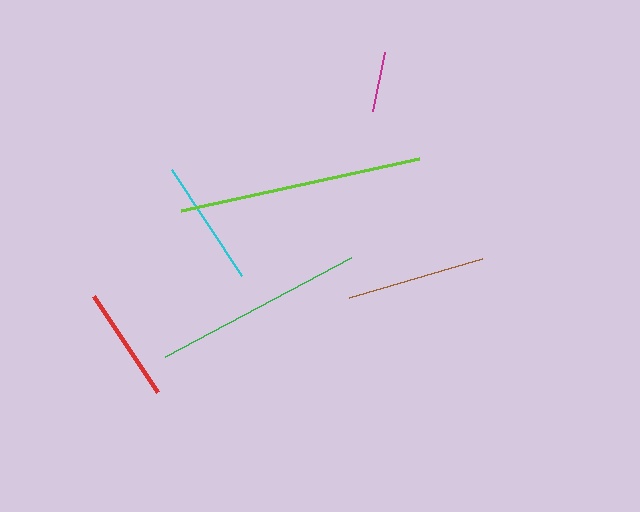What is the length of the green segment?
The green segment is approximately 211 pixels long.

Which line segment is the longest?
The lime line is the longest at approximately 244 pixels.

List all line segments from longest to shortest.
From longest to shortest: lime, green, brown, cyan, red, magenta.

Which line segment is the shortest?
The magenta line is the shortest at approximately 60 pixels.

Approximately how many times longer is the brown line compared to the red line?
The brown line is approximately 1.2 times the length of the red line.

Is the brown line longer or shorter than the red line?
The brown line is longer than the red line.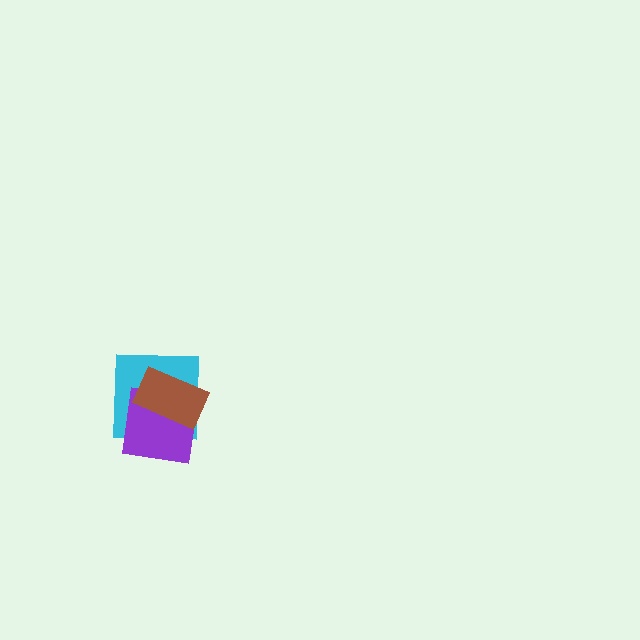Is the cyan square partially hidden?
Yes, it is partially covered by another shape.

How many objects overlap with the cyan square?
2 objects overlap with the cyan square.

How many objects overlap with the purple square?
2 objects overlap with the purple square.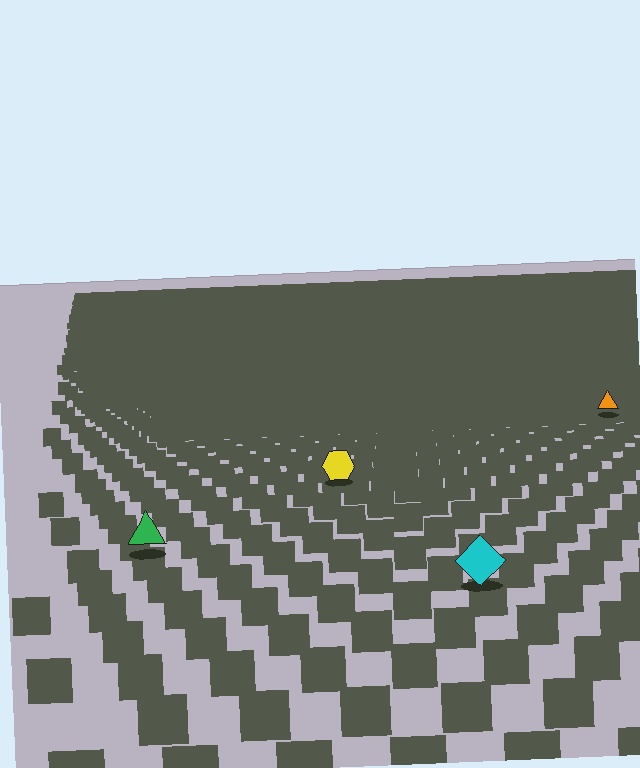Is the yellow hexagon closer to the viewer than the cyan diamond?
No. The cyan diamond is closer — you can tell from the texture gradient: the ground texture is coarser near it.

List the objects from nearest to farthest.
From nearest to farthest: the cyan diamond, the green triangle, the yellow hexagon, the orange triangle.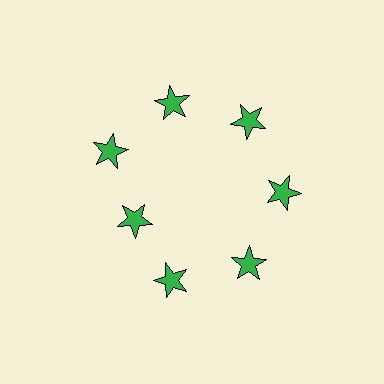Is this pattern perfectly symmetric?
No. The 7 green stars are arranged in a ring, but one element near the 8 o'clock position is pulled inward toward the center, breaking the 7-fold rotational symmetry.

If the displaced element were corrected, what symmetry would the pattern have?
It would have 7-fold rotational symmetry — the pattern would map onto itself every 51 degrees.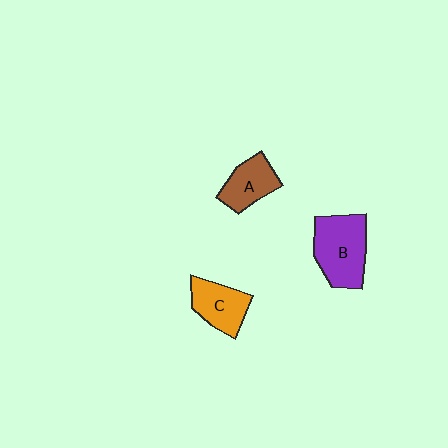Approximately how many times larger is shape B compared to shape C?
Approximately 1.4 times.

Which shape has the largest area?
Shape B (purple).